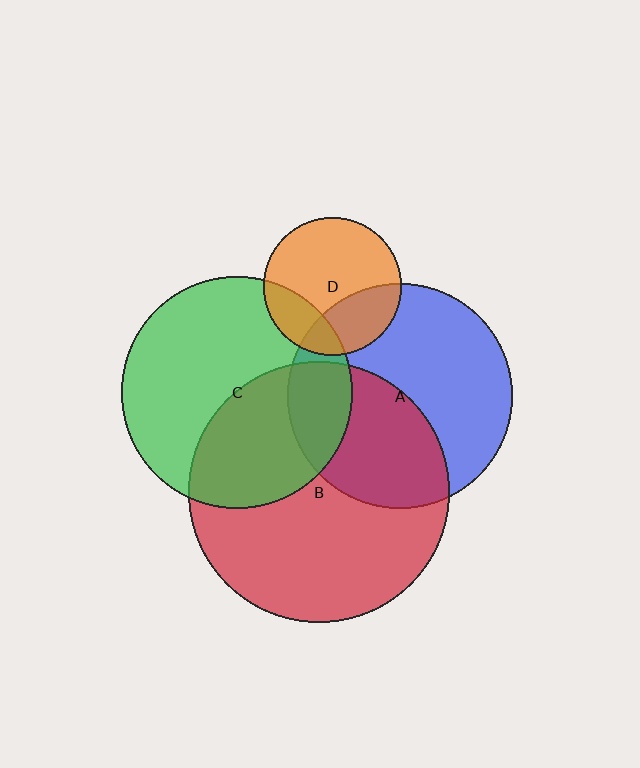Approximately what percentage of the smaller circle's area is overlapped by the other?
Approximately 30%.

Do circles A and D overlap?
Yes.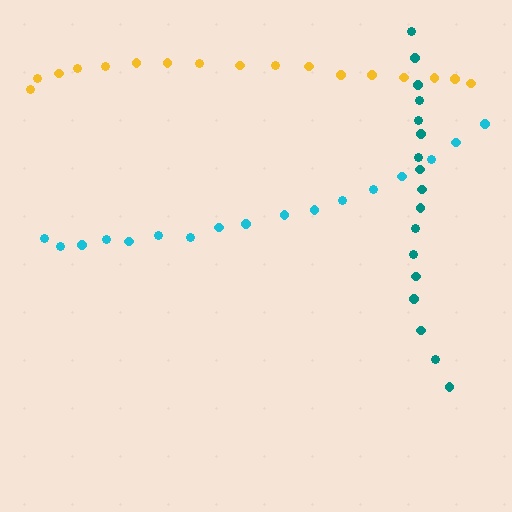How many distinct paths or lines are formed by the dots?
There are 3 distinct paths.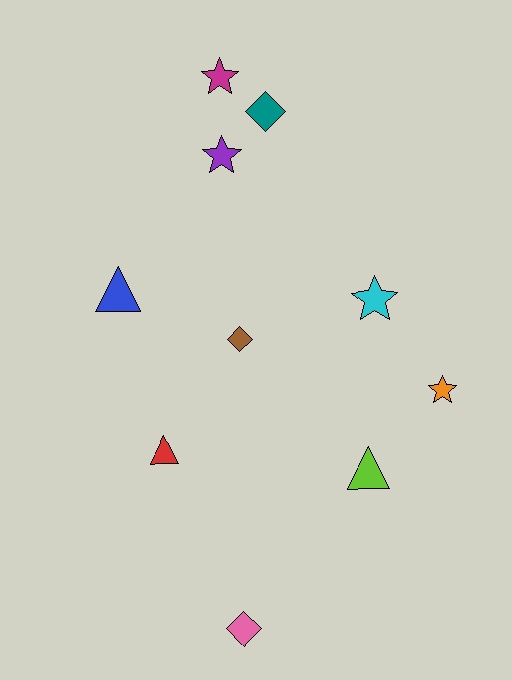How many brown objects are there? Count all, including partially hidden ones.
There is 1 brown object.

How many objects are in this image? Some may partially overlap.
There are 10 objects.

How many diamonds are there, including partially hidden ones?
There are 3 diamonds.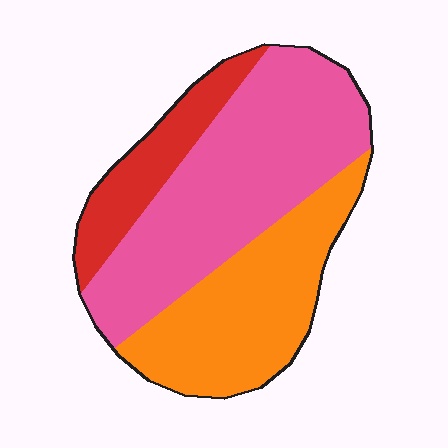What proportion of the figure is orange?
Orange covers about 35% of the figure.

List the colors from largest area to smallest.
From largest to smallest: pink, orange, red.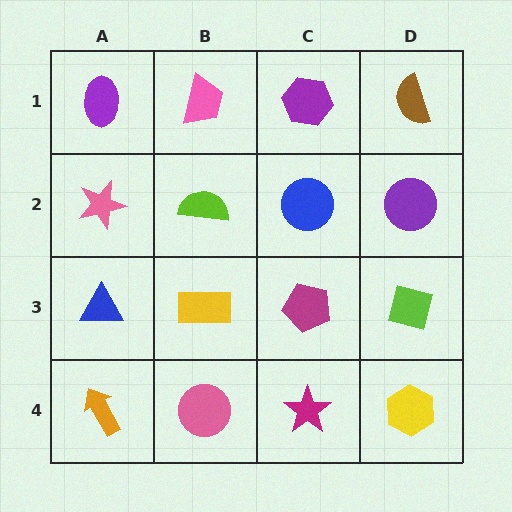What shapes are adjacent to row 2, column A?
A purple ellipse (row 1, column A), a blue triangle (row 3, column A), a lime semicircle (row 2, column B).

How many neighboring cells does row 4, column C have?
3.